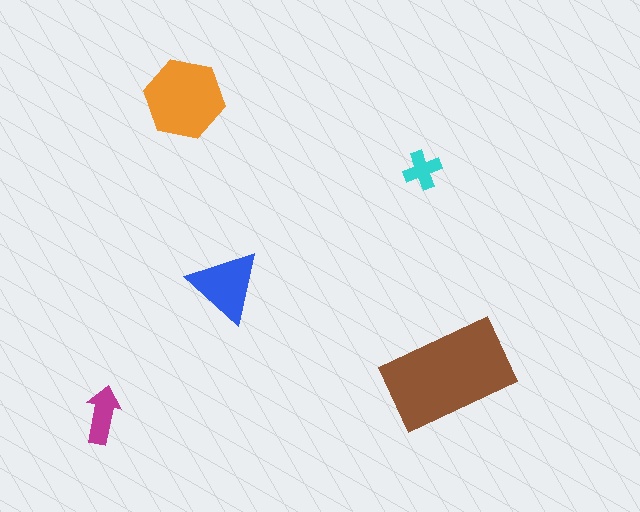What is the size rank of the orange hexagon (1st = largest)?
2nd.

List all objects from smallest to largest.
The cyan cross, the magenta arrow, the blue triangle, the orange hexagon, the brown rectangle.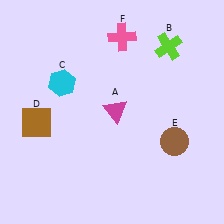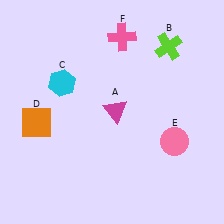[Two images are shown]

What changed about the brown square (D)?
In Image 1, D is brown. In Image 2, it changed to orange.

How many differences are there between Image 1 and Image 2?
There are 2 differences between the two images.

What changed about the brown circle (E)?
In Image 1, E is brown. In Image 2, it changed to pink.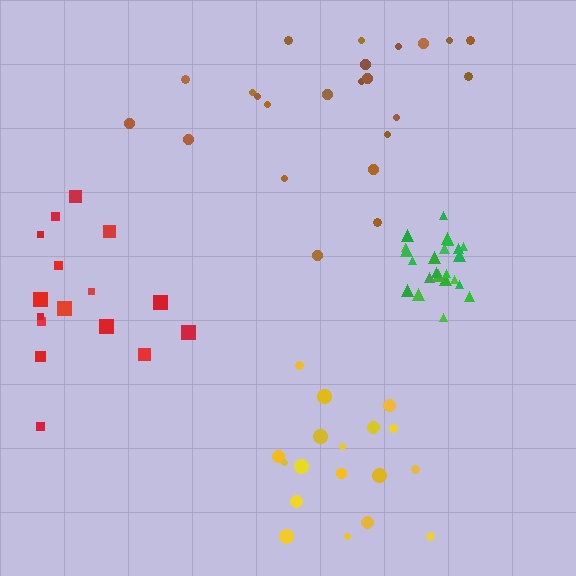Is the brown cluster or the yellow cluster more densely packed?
Yellow.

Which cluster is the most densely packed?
Green.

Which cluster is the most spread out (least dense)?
Brown.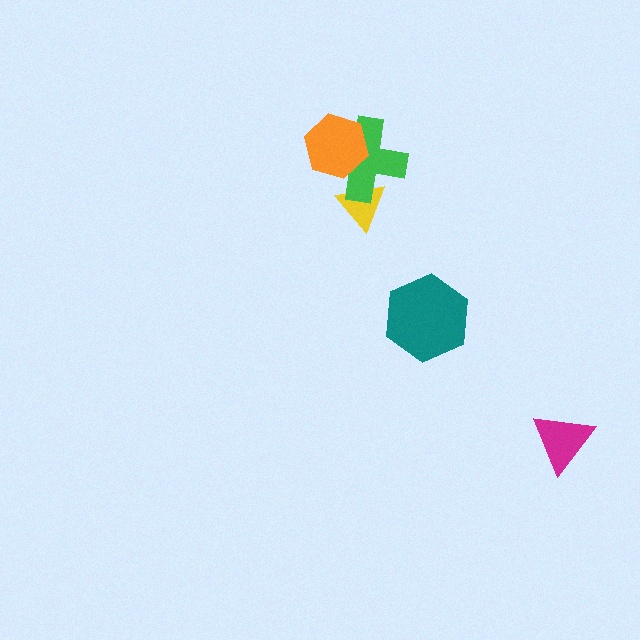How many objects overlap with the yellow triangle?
1 object overlaps with the yellow triangle.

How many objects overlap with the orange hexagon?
1 object overlaps with the orange hexagon.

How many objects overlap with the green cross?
2 objects overlap with the green cross.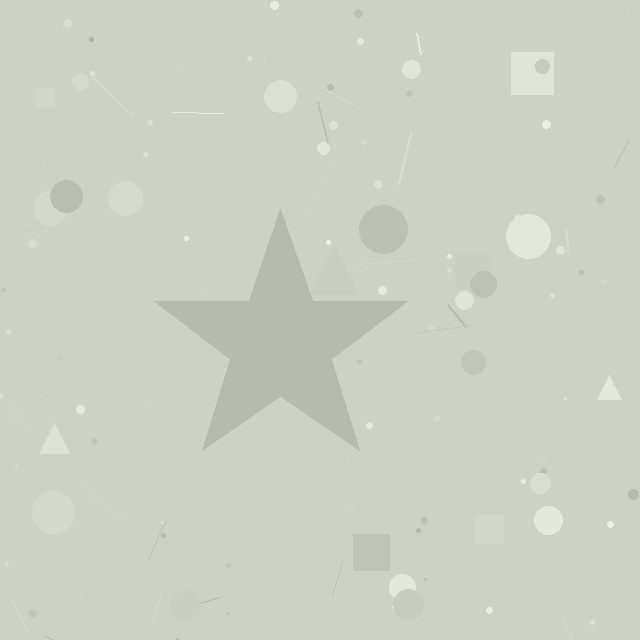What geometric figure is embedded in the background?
A star is embedded in the background.